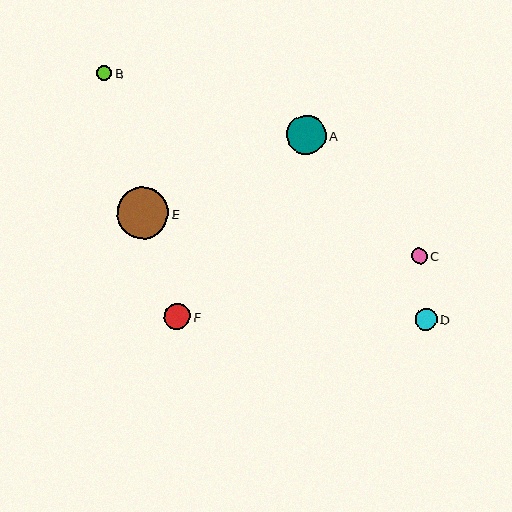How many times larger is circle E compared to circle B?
Circle E is approximately 3.4 times the size of circle B.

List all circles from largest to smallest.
From largest to smallest: E, A, F, D, C, B.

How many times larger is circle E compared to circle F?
Circle E is approximately 2.0 times the size of circle F.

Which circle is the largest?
Circle E is the largest with a size of approximately 51 pixels.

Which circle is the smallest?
Circle B is the smallest with a size of approximately 15 pixels.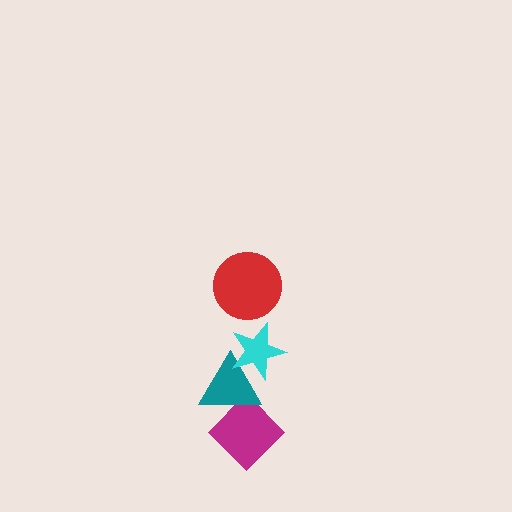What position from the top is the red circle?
The red circle is 1st from the top.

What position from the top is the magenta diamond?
The magenta diamond is 4th from the top.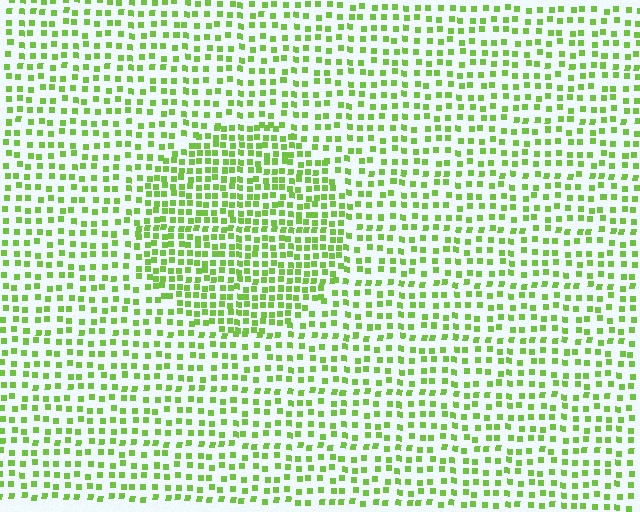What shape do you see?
I see a circle.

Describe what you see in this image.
The image contains small lime elements arranged at two different densities. A circle-shaped region is visible where the elements are more densely packed than the surrounding area.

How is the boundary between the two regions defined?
The boundary is defined by a change in element density (approximately 1.7x ratio). All elements are the same color, size, and shape.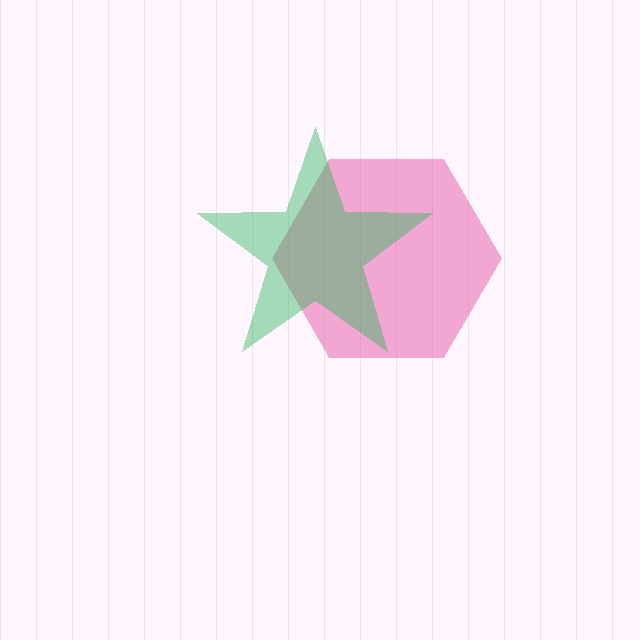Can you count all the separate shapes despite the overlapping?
Yes, there are 2 separate shapes.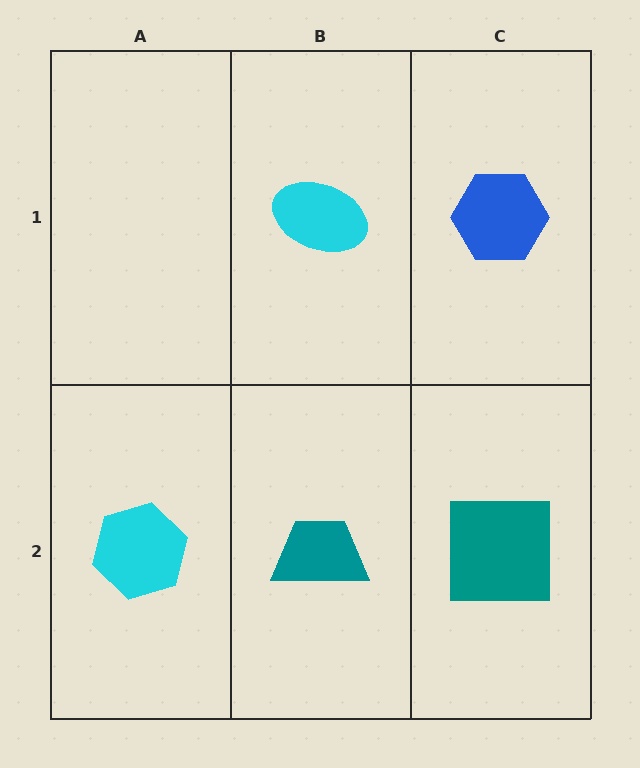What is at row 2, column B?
A teal trapezoid.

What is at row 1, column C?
A blue hexagon.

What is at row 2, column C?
A teal square.